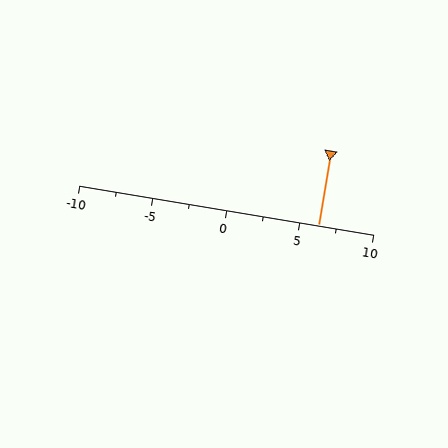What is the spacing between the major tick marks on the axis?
The major ticks are spaced 5 apart.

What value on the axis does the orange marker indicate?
The marker indicates approximately 6.2.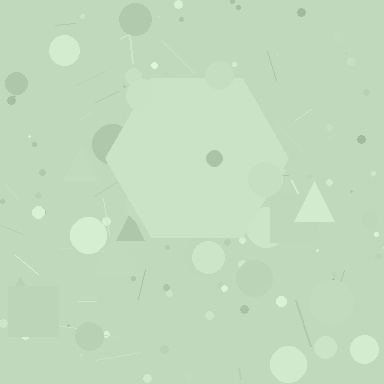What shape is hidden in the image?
A hexagon is hidden in the image.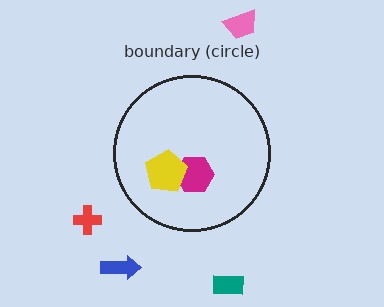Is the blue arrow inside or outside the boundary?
Outside.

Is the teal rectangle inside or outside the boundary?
Outside.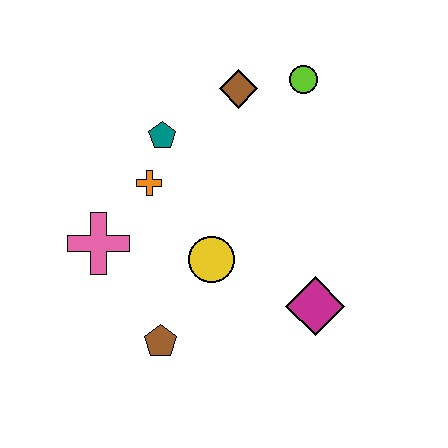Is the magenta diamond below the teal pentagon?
Yes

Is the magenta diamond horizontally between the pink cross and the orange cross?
No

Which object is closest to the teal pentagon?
The orange cross is closest to the teal pentagon.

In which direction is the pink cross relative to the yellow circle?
The pink cross is to the left of the yellow circle.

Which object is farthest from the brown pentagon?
The lime circle is farthest from the brown pentagon.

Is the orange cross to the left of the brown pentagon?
Yes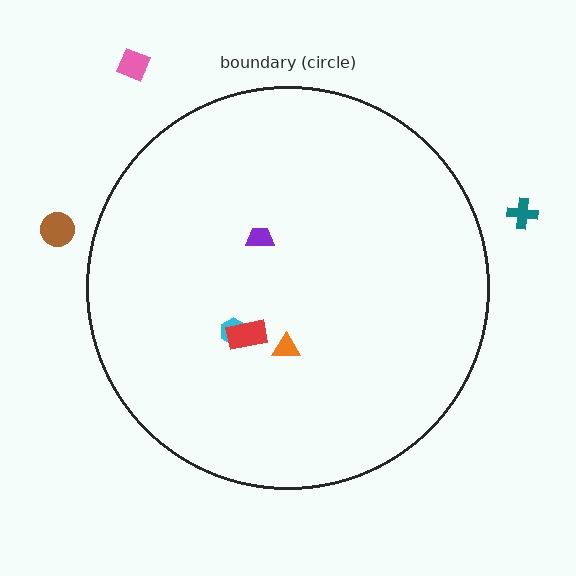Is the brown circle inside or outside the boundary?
Outside.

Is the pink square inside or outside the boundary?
Outside.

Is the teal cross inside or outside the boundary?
Outside.